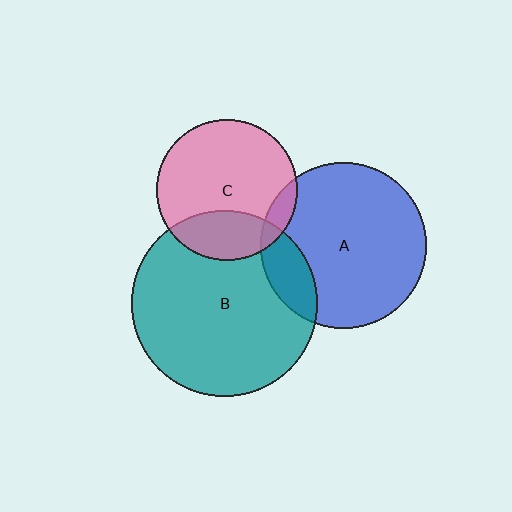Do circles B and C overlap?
Yes.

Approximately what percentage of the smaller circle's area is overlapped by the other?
Approximately 25%.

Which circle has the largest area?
Circle B (teal).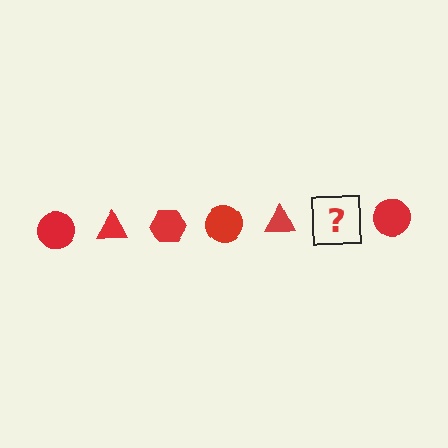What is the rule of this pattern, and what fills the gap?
The rule is that the pattern cycles through circle, triangle, hexagon shapes in red. The gap should be filled with a red hexagon.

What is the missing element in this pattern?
The missing element is a red hexagon.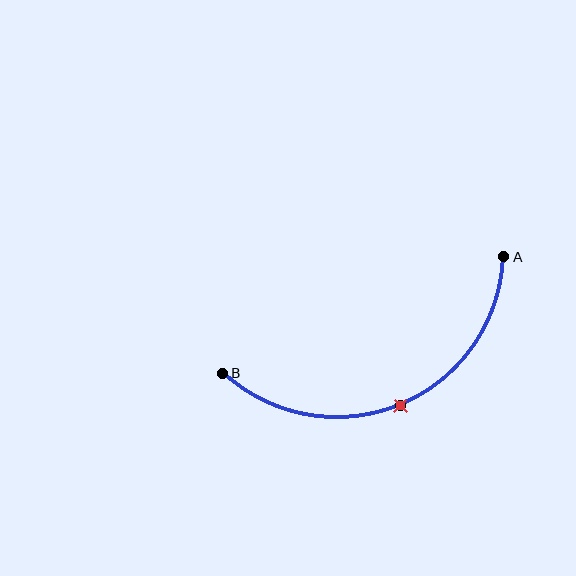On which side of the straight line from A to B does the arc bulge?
The arc bulges below the straight line connecting A and B.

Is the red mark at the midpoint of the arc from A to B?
Yes. The red mark lies on the arc at equal arc-length from both A and B — it is the arc midpoint.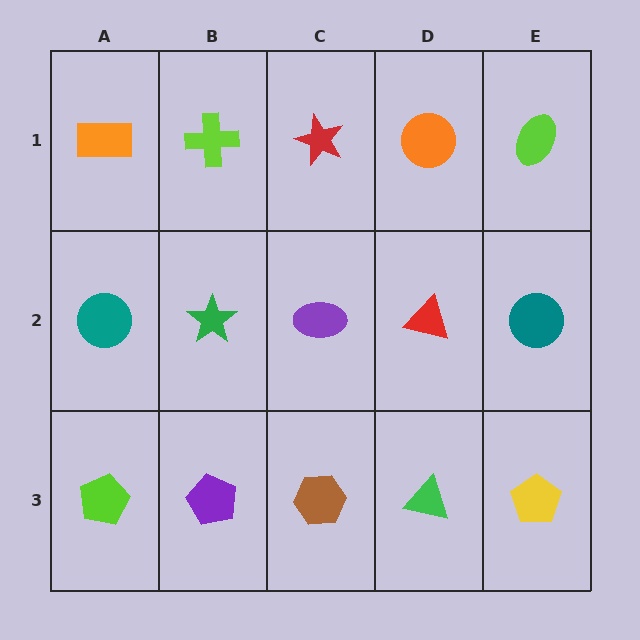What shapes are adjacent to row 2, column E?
A lime ellipse (row 1, column E), a yellow pentagon (row 3, column E), a red triangle (row 2, column D).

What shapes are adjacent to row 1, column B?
A green star (row 2, column B), an orange rectangle (row 1, column A), a red star (row 1, column C).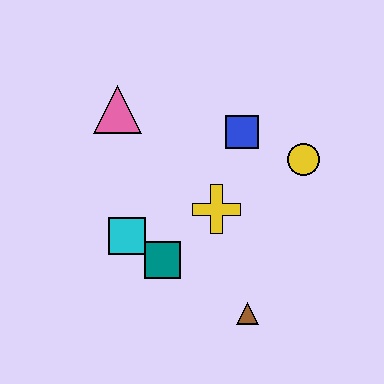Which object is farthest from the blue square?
The brown triangle is farthest from the blue square.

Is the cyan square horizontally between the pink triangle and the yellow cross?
Yes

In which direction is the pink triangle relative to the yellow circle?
The pink triangle is to the left of the yellow circle.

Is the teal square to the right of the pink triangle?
Yes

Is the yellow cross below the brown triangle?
No